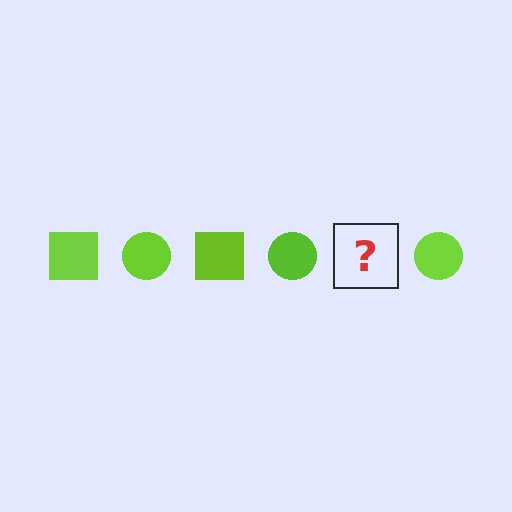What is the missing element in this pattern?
The missing element is a lime square.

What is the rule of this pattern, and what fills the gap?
The rule is that the pattern cycles through square, circle shapes in lime. The gap should be filled with a lime square.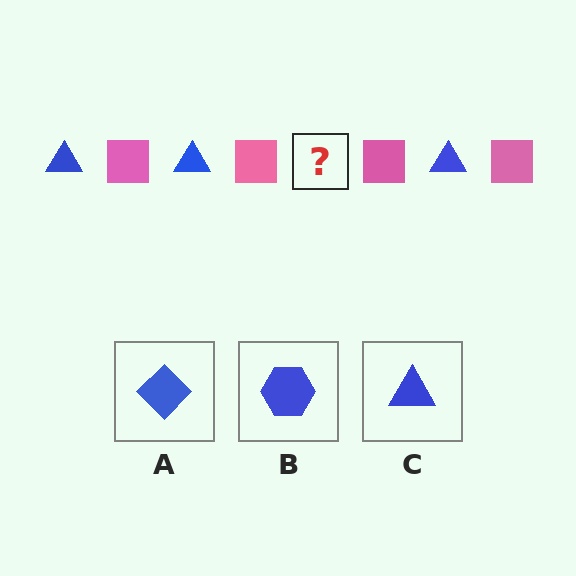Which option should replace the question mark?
Option C.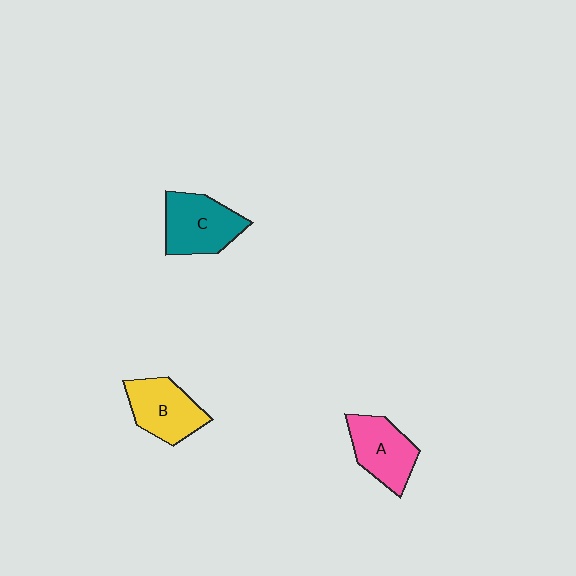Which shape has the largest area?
Shape C (teal).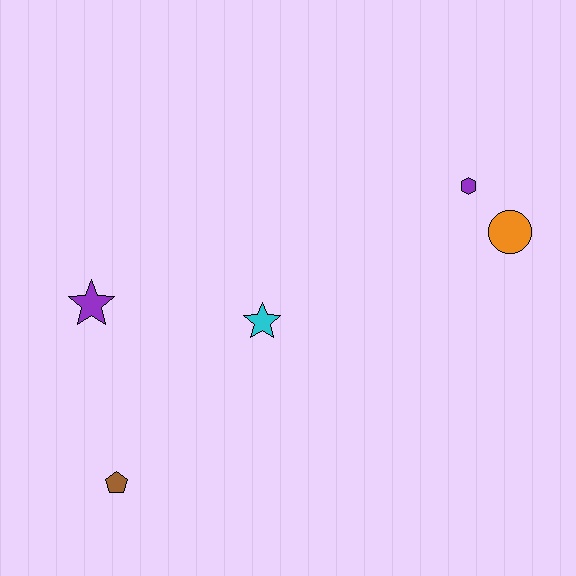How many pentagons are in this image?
There is 1 pentagon.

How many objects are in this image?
There are 5 objects.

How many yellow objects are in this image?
There are no yellow objects.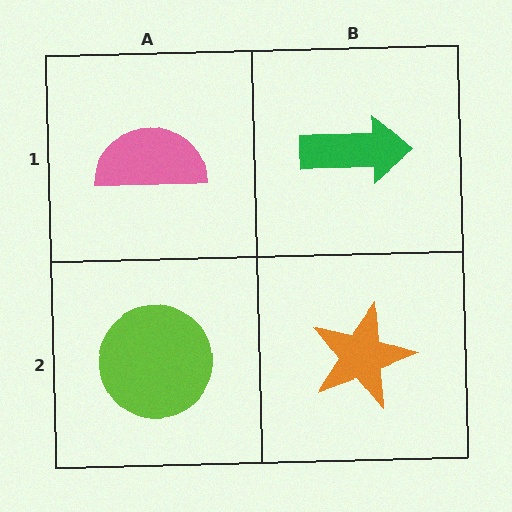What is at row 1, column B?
A green arrow.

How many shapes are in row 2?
2 shapes.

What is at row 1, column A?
A pink semicircle.